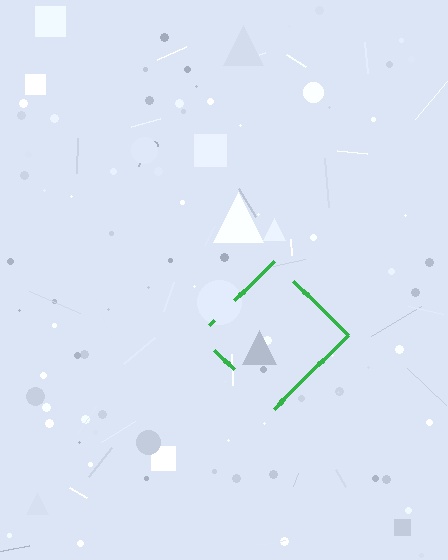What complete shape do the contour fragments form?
The contour fragments form a diamond.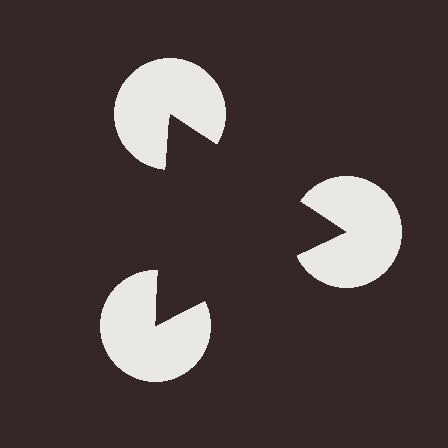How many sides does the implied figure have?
3 sides.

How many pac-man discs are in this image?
There are 3 — one at each vertex of the illusory triangle.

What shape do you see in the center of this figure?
An illusory triangle — its edges are inferred from the aligned wedge cuts in the pac-man discs, not physically drawn.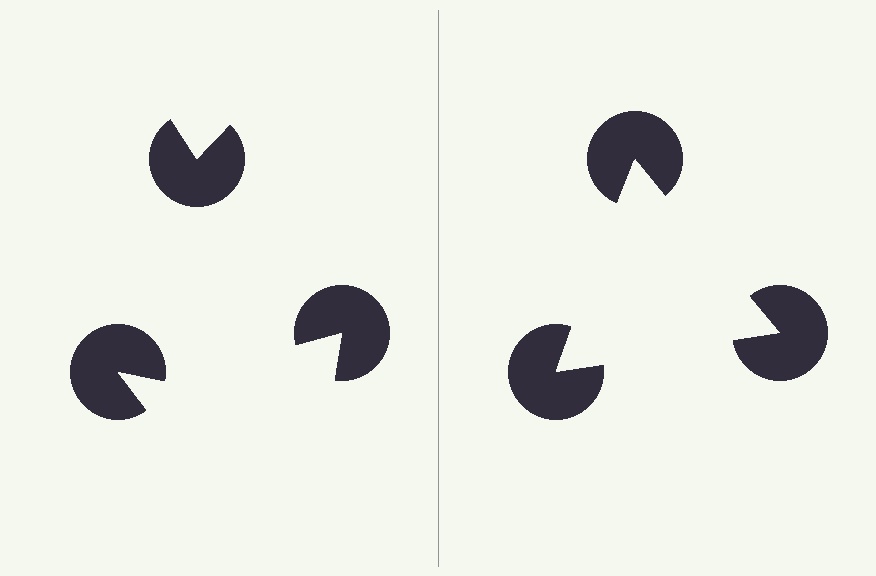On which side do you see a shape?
An illusory triangle appears on the right side. On the left side the wedge cuts are rotated, so no coherent shape forms.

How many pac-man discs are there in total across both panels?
6 — 3 on each side.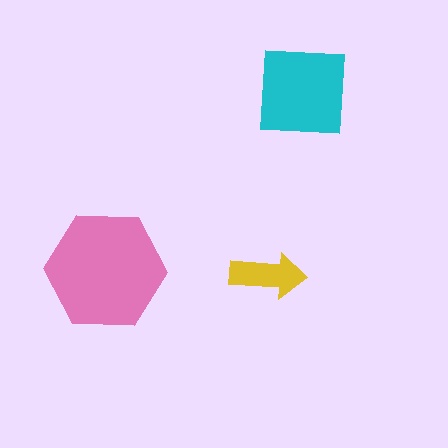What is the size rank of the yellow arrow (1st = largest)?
3rd.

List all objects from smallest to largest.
The yellow arrow, the cyan square, the pink hexagon.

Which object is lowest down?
The yellow arrow is bottommost.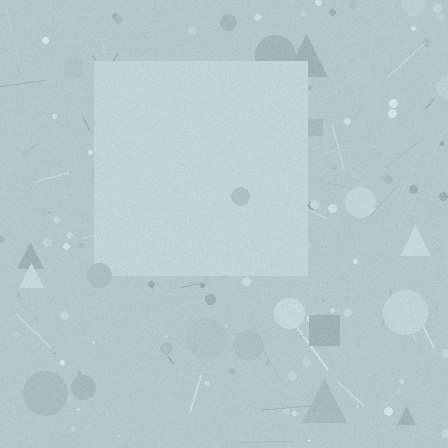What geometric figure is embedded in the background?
A square is embedded in the background.